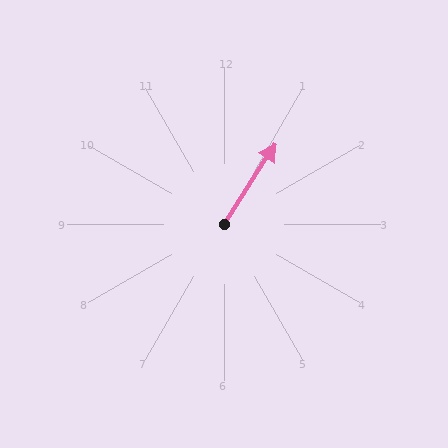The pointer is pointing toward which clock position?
Roughly 1 o'clock.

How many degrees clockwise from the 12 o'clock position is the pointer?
Approximately 33 degrees.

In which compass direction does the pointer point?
Northeast.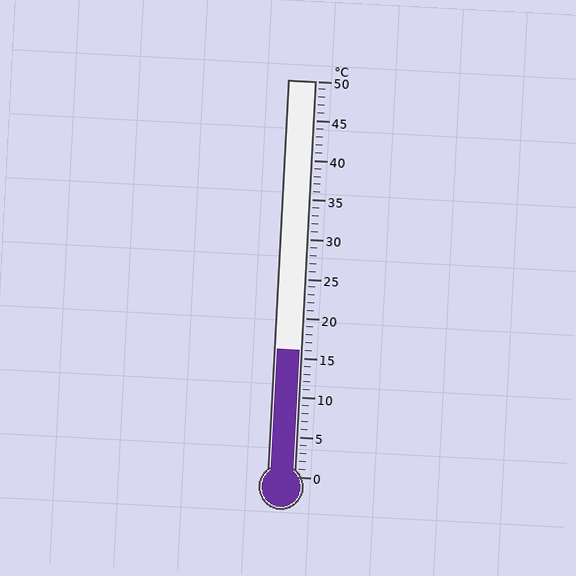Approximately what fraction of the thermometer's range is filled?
The thermometer is filled to approximately 30% of its range.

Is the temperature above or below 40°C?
The temperature is below 40°C.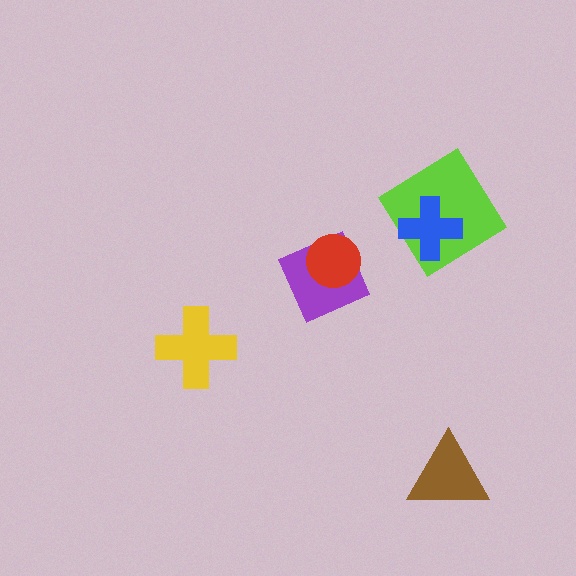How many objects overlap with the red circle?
1 object overlaps with the red circle.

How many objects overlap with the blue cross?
1 object overlaps with the blue cross.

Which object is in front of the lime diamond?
The blue cross is in front of the lime diamond.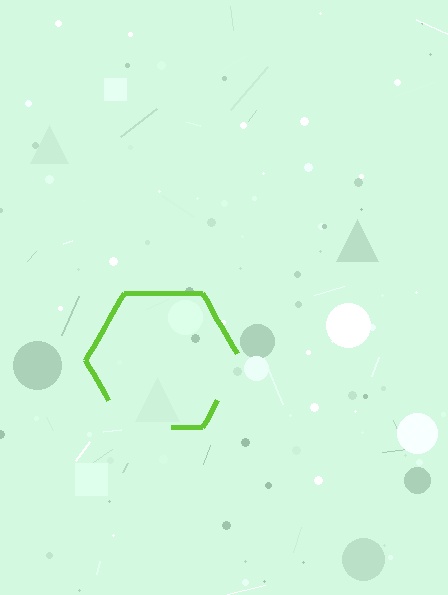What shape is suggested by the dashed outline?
The dashed outline suggests a hexagon.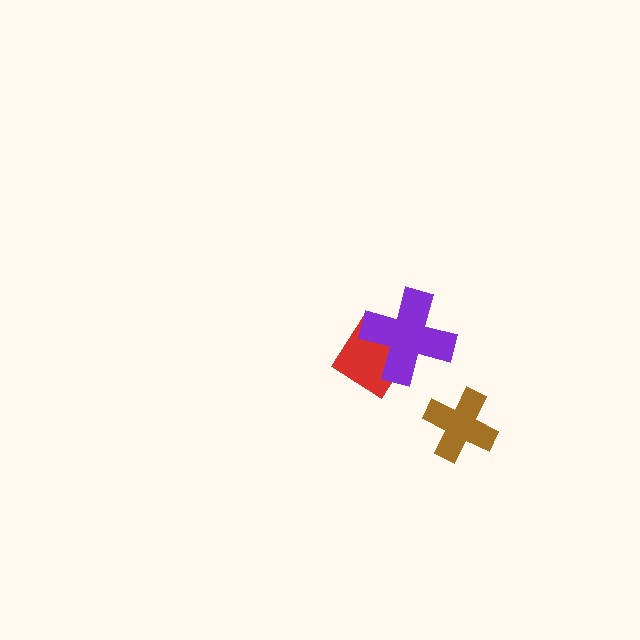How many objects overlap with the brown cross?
0 objects overlap with the brown cross.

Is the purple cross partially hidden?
No, no other shape covers it.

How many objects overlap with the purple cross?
1 object overlaps with the purple cross.